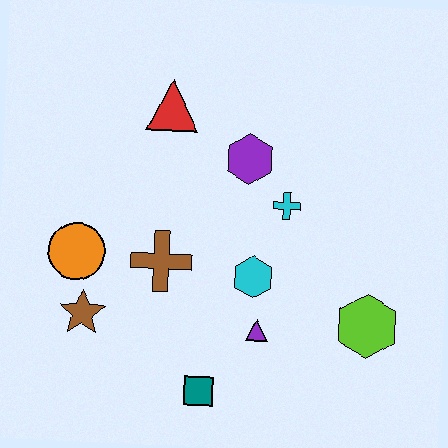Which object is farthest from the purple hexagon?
The teal square is farthest from the purple hexagon.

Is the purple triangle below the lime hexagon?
Yes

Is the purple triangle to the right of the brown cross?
Yes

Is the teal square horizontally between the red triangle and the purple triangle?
Yes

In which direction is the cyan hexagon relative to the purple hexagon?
The cyan hexagon is below the purple hexagon.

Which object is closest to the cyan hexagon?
The purple triangle is closest to the cyan hexagon.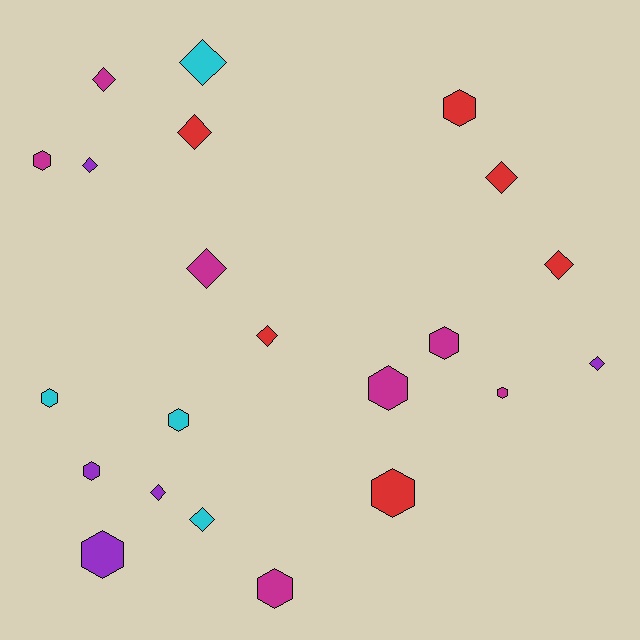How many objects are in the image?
There are 22 objects.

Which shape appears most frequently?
Hexagon, with 11 objects.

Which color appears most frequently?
Magenta, with 7 objects.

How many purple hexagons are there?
There are 2 purple hexagons.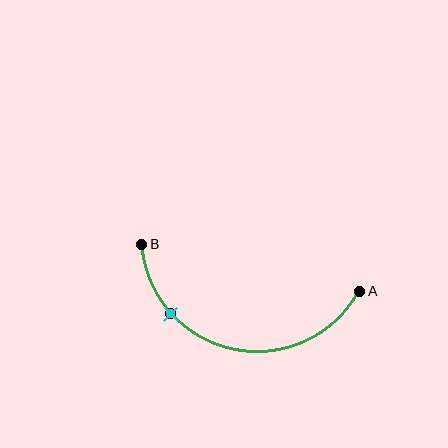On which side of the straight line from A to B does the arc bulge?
The arc bulges below the straight line connecting A and B.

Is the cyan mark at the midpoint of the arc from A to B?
No. The cyan mark lies on the arc but is closer to endpoint B. The arc midpoint would be at the point on the curve equidistant along the arc from both A and B.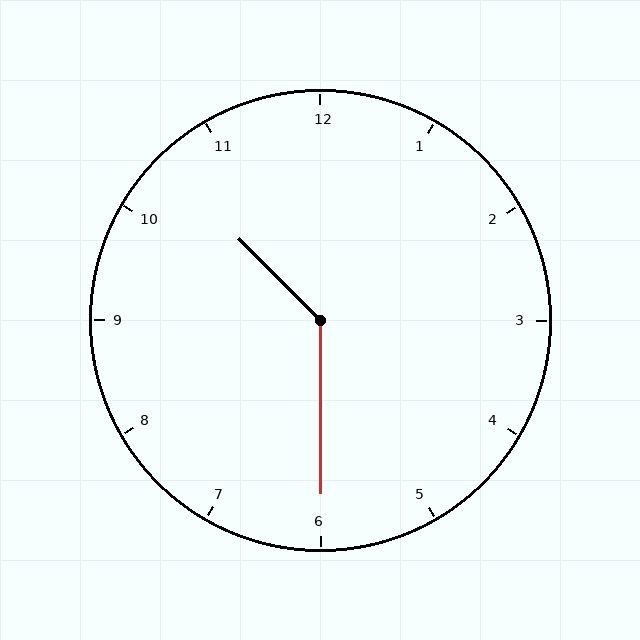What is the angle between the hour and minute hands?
Approximately 135 degrees.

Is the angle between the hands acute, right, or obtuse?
It is obtuse.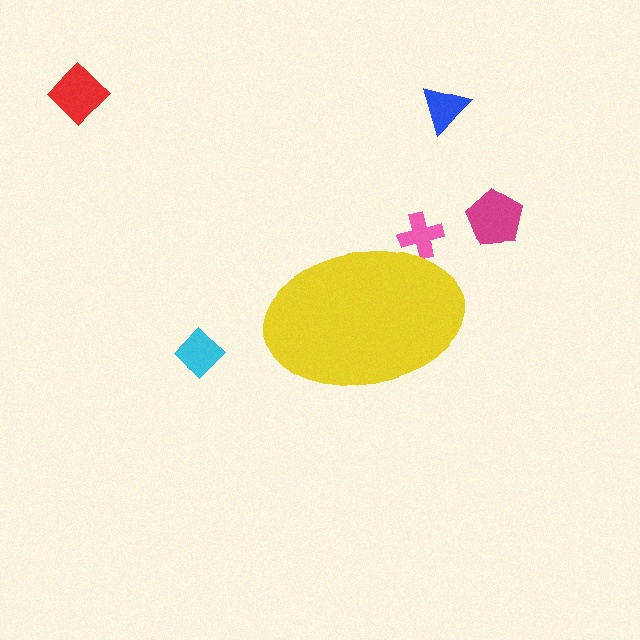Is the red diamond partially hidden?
No, the red diamond is fully visible.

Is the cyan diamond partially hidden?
No, the cyan diamond is fully visible.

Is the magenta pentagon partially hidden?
No, the magenta pentagon is fully visible.